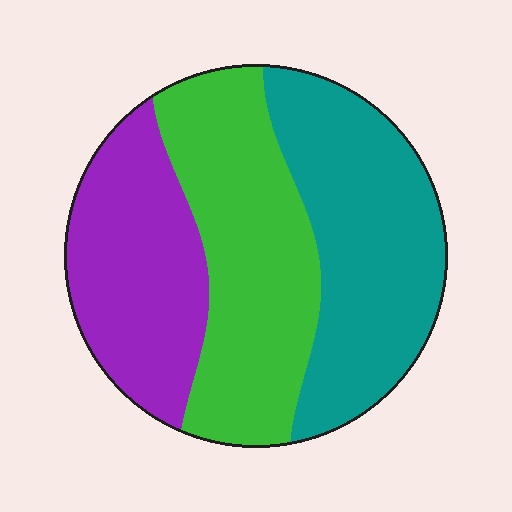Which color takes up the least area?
Purple, at roughly 30%.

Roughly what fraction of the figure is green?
Green takes up between a third and a half of the figure.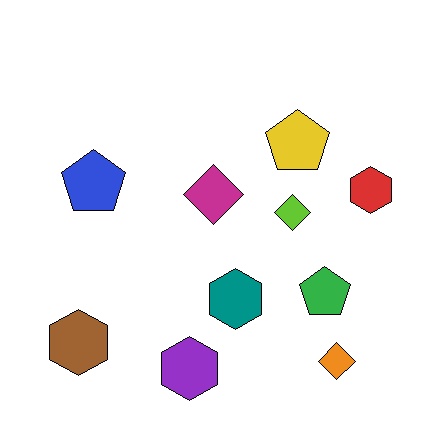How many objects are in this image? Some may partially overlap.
There are 10 objects.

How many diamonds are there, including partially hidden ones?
There are 3 diamonds.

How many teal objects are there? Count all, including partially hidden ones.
There is 1 teal object.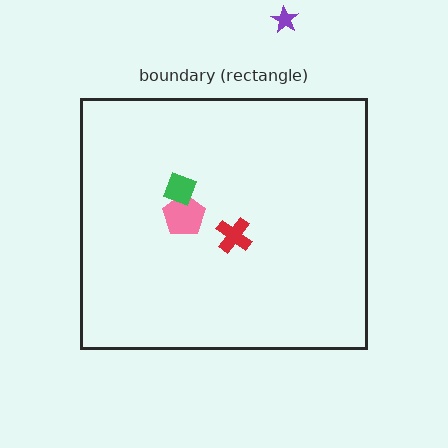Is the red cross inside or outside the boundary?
Inside.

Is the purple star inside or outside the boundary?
Outside.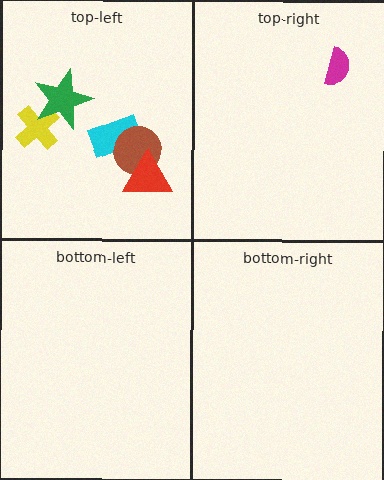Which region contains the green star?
The top-left region.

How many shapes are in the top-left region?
5.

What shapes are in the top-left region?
The yellow cross, the cyan rectangle, the green star, the brown circle, the red triangle.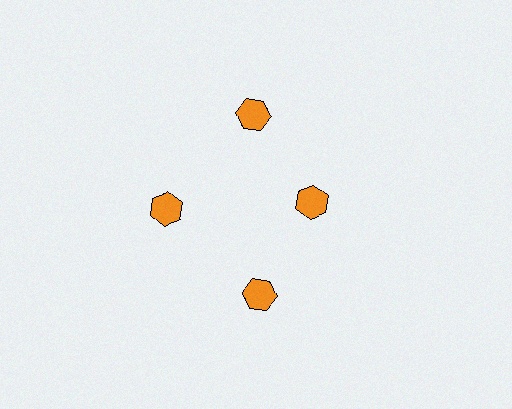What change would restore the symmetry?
The symmetry would be restored by moving it outward, back onto the ring so that all 4 hexagons sit at equal angles and equal distance from the center.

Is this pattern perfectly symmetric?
No. The 4 orange hexagons are arranged in a ring, but one element near the 3 o'clock position is pulled inward toward the center, breaking the 4-fold rotational symmetry.